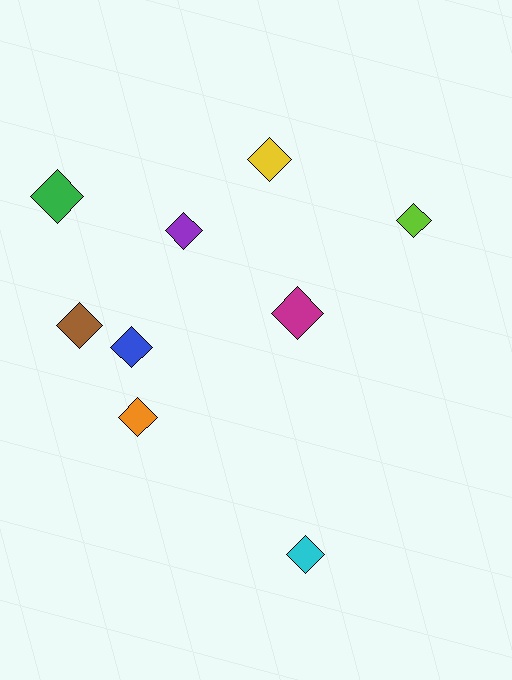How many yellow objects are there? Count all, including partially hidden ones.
There is 1 yellow object.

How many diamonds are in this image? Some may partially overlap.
There are 9 diamonds.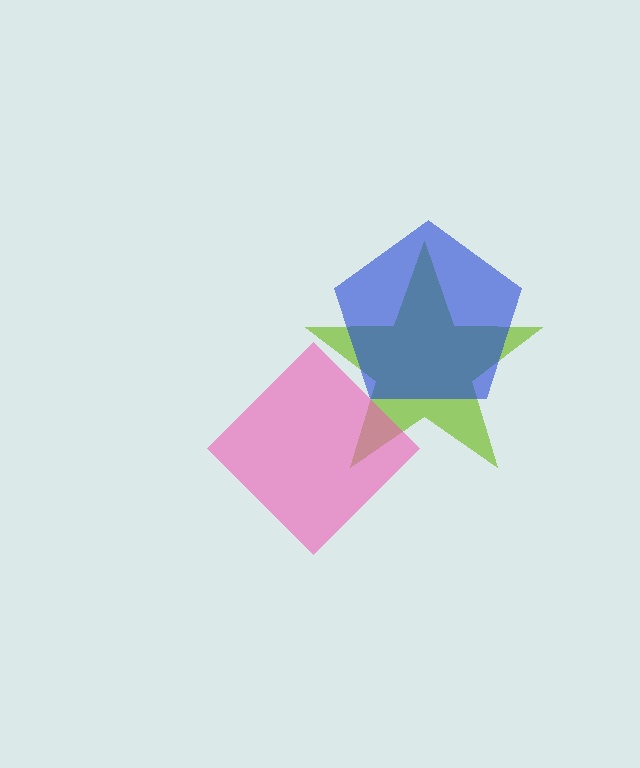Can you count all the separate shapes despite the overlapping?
Yes, there are 3 separate shapes.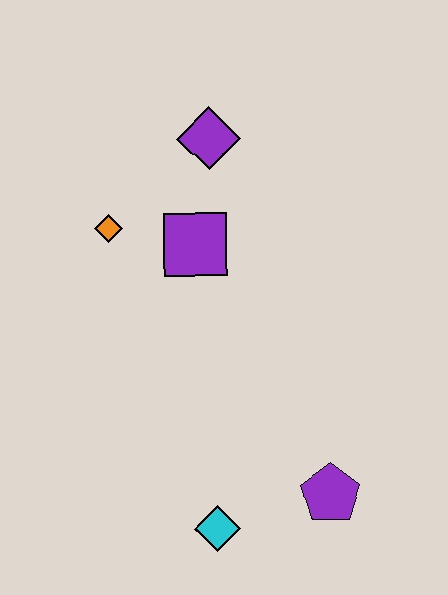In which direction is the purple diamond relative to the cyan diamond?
The purple diamond is above the cyan diamond.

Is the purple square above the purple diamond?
No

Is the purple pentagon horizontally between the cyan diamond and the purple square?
No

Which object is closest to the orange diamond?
The purple square is closest to the orange diamond.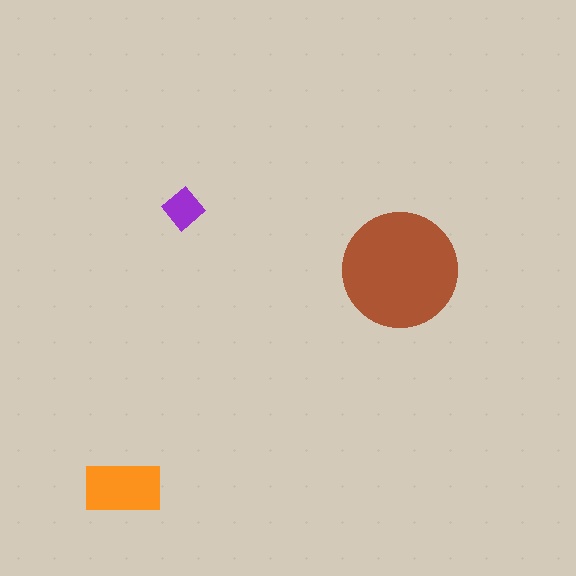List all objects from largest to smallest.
The brown circle, the orange rectangle, the purple diamond.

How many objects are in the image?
There are 3 objects in the image.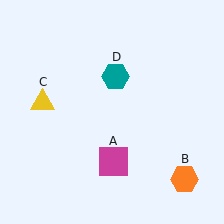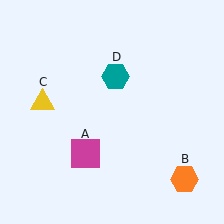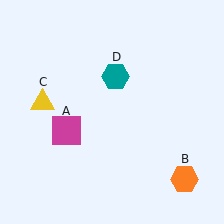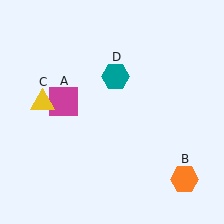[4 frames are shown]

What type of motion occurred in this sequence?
The magenta square (object A) rotated clockwise around the center of the scene.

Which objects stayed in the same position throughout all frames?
Orange hexagon (object B) and yellow triangle (object C) and teal hexagon (object D) remained stationary.